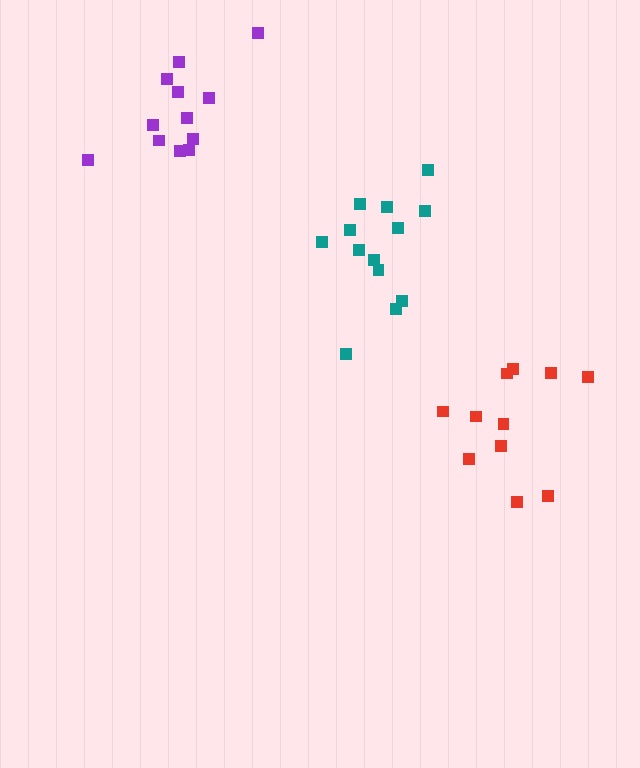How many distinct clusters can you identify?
There are 3 distinct clusters.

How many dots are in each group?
Group 1: 12 dots, Group 2: 13 dots, Group 3: 11 dots (36 total).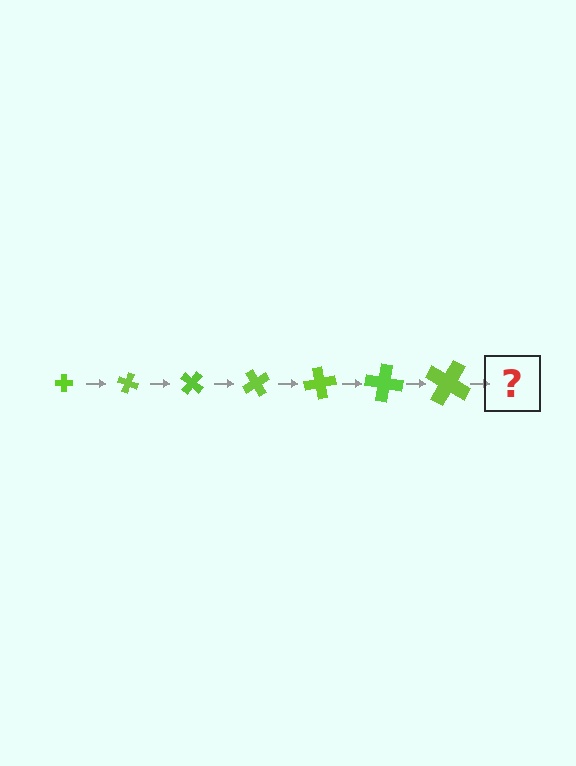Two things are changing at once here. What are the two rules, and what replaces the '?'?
The two rules are that the cross grows larger each step and it rotates 20 degrees each step. The '?' should be a cross, larger than the previous one and rotated 140 degrees from the start.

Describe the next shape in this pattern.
It should be a cross, larger than the previous one and rotated 140 degrees from the start.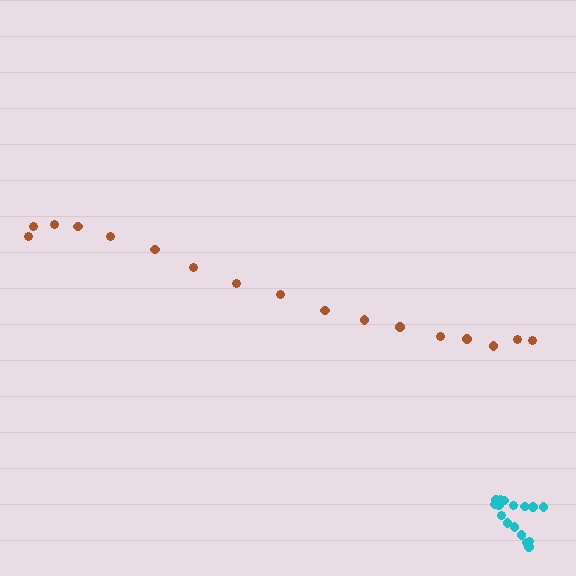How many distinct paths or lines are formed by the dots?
There are 2 distinct paths.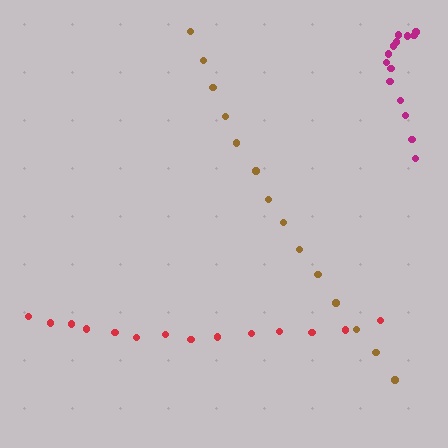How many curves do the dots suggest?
There are 3 distinct paths.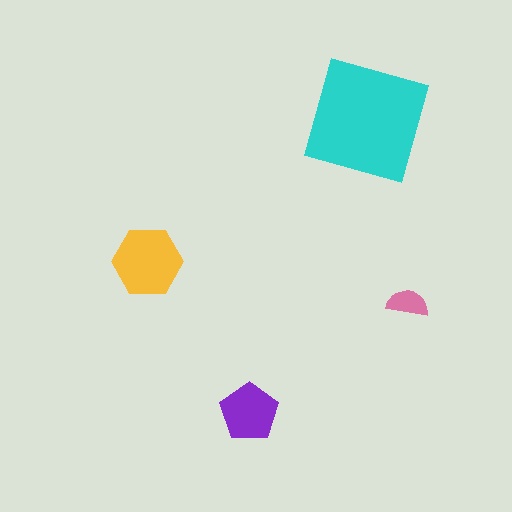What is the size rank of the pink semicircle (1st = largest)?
4th.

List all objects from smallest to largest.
The pink semicircle, the purple pentagon, the yellow hexagon, the cyan square.